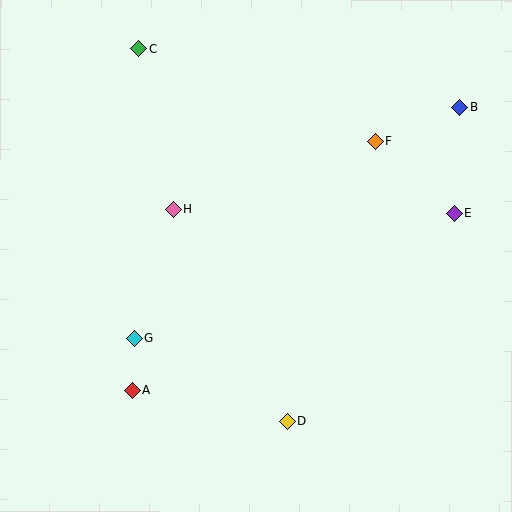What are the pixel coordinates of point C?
Point C is at (139, 49).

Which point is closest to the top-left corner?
Point C is closest to the top-left corner.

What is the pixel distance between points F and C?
The distance between F and C is 253 pixels.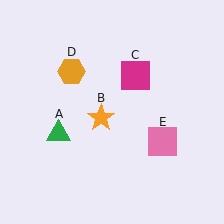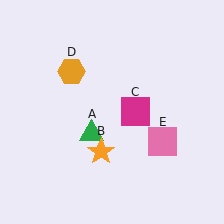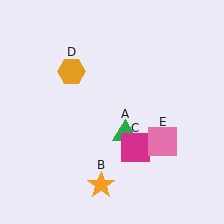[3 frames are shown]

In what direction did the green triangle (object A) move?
The green triangle (object A) moved right.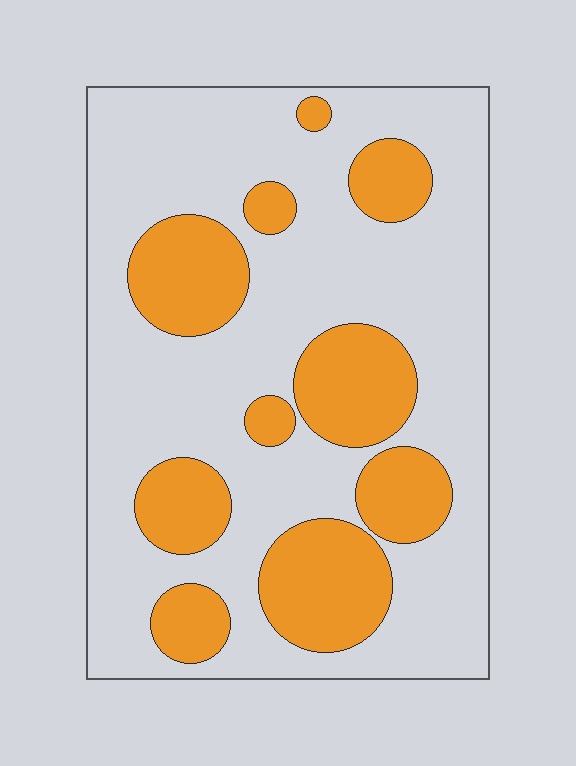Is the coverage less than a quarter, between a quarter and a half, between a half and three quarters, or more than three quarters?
Between a quarter and a half.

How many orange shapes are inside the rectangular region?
10.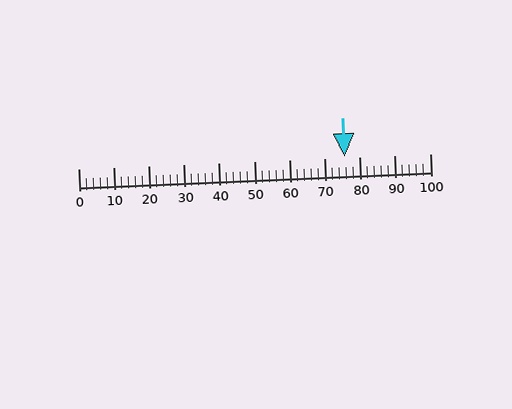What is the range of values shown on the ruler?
The ruler shows values from 0 to 100.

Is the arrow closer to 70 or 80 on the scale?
The arrow is closer to 80.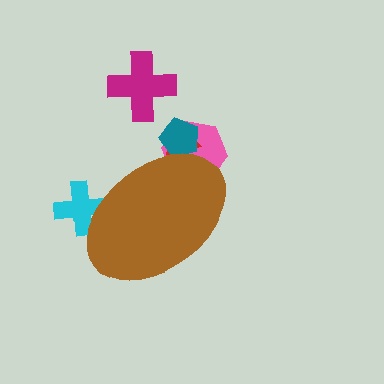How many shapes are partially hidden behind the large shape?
4 shapes are partially hidden.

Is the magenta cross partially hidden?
No, the magenta cross is fully visible.